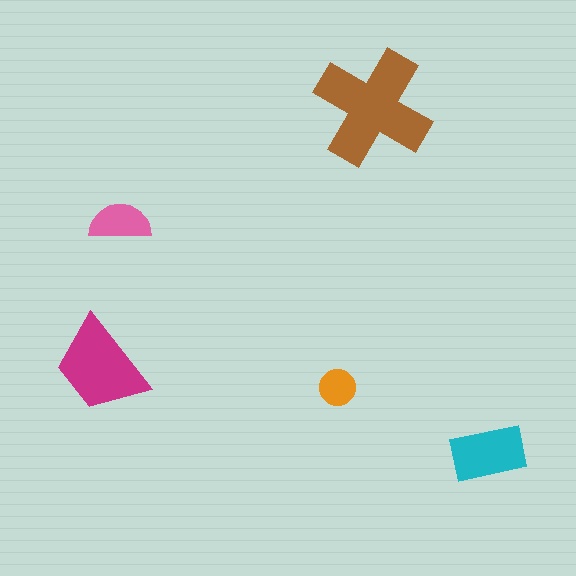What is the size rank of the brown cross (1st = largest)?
1st.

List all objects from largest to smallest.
The brown cross, the magenta trapezoid, the cyan rectangle, the pink semicircle, the orange circle.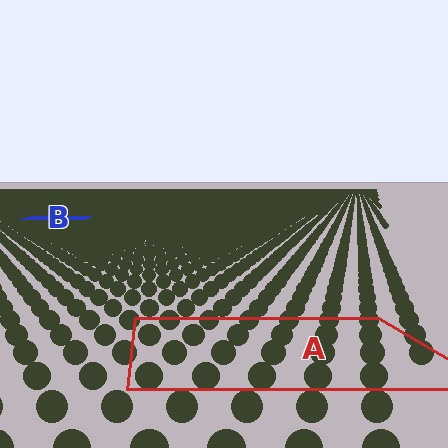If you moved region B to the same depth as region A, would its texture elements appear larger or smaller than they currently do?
They would appear larger. At a closer depth, the same texture elements are projected at a bigger on-screen size.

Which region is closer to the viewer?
Region A is closer. The texture elements there are larger and more spread out.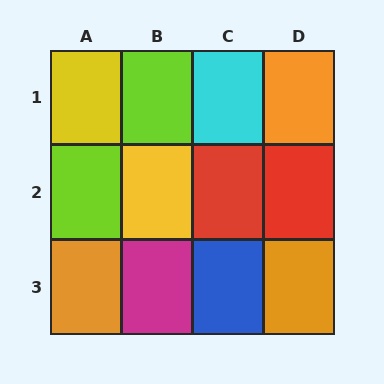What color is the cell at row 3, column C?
Blue.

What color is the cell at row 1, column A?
Yellow.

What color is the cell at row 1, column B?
Lime.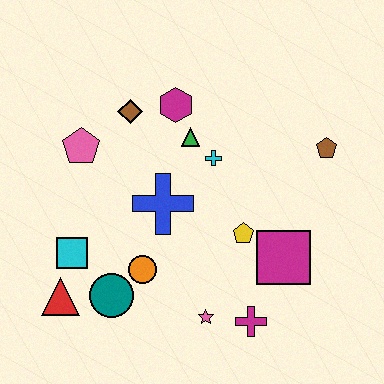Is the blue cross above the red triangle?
Yes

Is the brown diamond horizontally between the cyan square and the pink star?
Yes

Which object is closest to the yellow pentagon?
The magenta square is closest to the yellow pentagon.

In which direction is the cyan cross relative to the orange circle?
The cyan cross is above the orange circle.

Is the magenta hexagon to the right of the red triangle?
Yes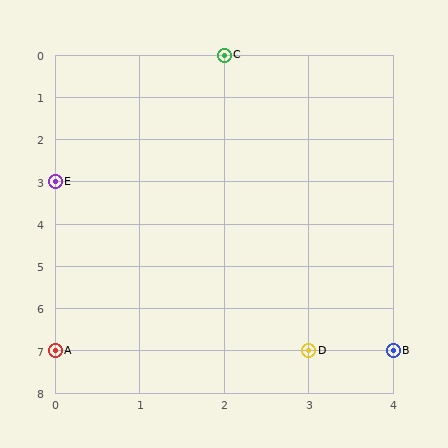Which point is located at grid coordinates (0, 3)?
Point E is at (0, 3).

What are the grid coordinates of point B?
Point B is at grid coordinates (4, 7).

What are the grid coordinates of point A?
Point A is at grid coordinates (0, 7).